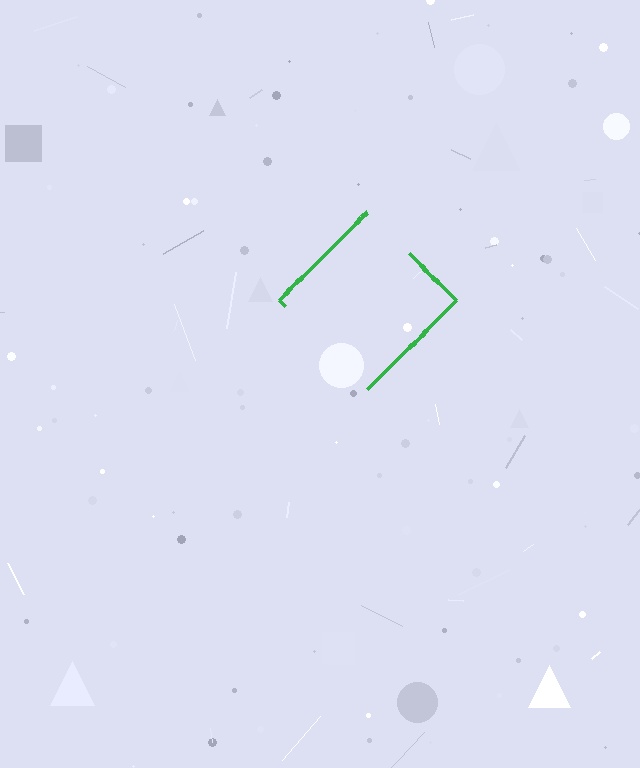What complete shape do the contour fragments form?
The contour fragments form a diamond.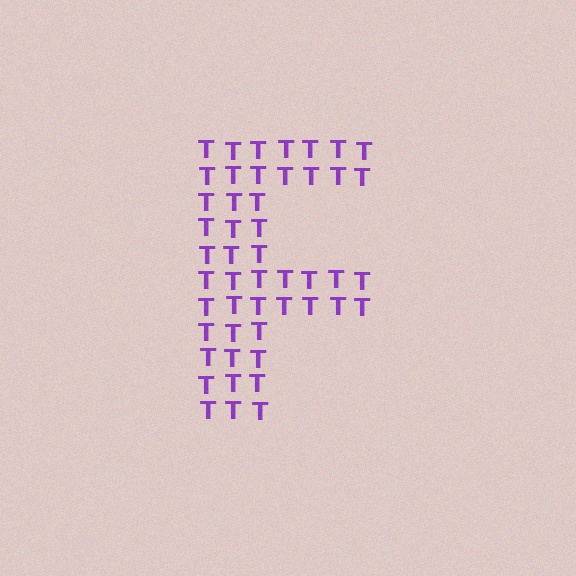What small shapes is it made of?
It is made of small letter T's.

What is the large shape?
The large shape is the letter F.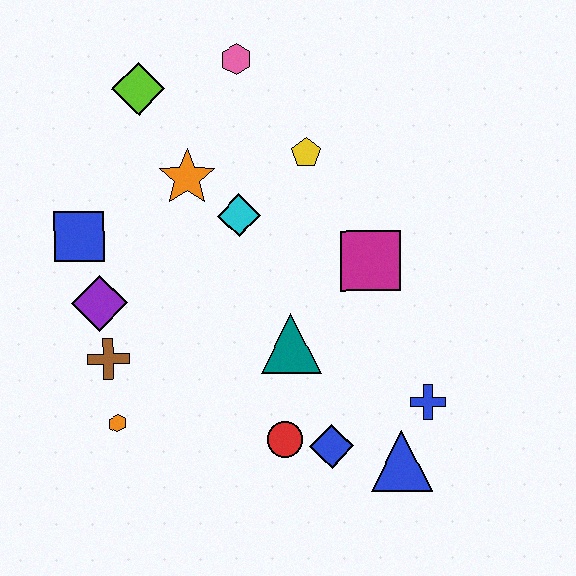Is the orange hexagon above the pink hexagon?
No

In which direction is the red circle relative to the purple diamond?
The red circle is to the right of the purple diamond.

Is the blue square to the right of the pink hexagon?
No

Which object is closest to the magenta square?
The teal triangle is closest to the magenta square.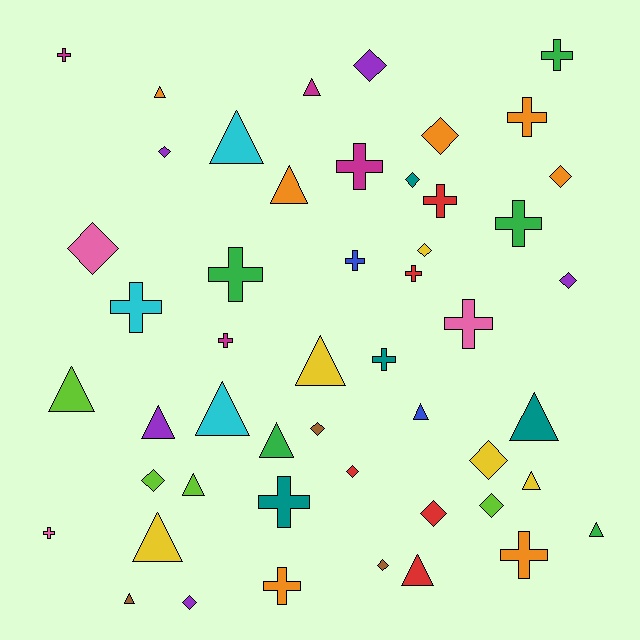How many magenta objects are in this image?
There are 4 magenta objects.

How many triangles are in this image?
There are 17 triangles.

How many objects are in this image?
There are 50 objects.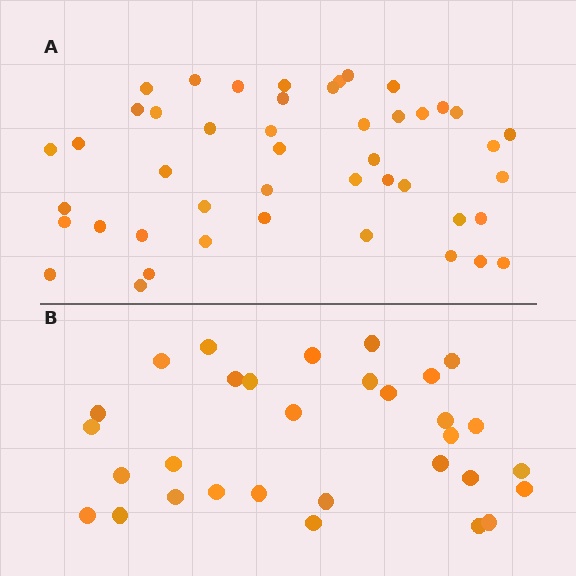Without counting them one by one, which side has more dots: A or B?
Region A (the top region) has more dots.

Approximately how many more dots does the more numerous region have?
Region A has approximately 15 more dots than region B.